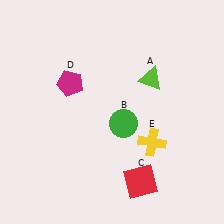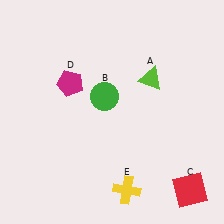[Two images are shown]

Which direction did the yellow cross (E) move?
The yellow cross (E) moved down.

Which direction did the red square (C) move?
The red square (C) moved right.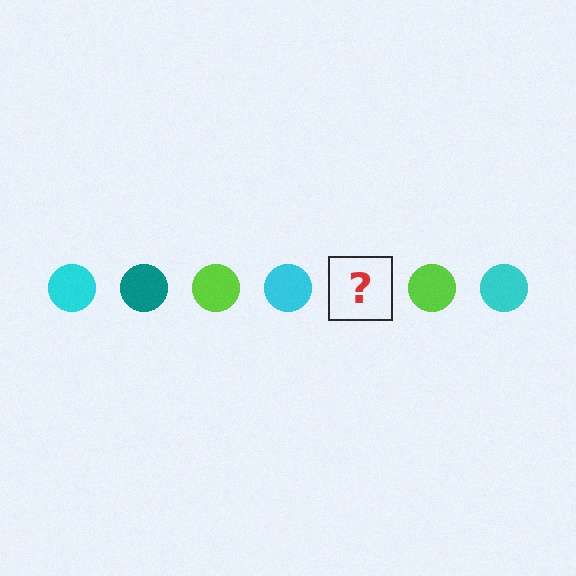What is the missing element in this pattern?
The missing element is a teal circle.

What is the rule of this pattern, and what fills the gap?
The rule is that the pattern cycles through cyan, teal, lime circles. The gap should be filled with a teal circle.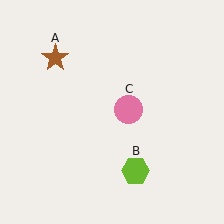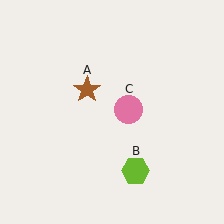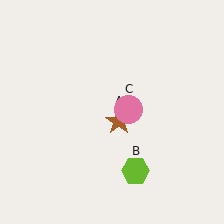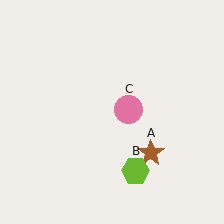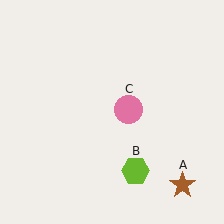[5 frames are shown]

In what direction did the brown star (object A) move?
The brown star (object A) moved down and to the right.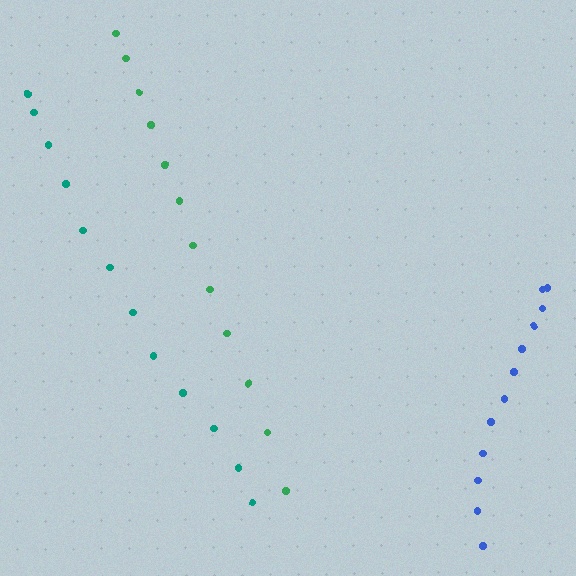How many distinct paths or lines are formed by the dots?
There are 3 distinct paths.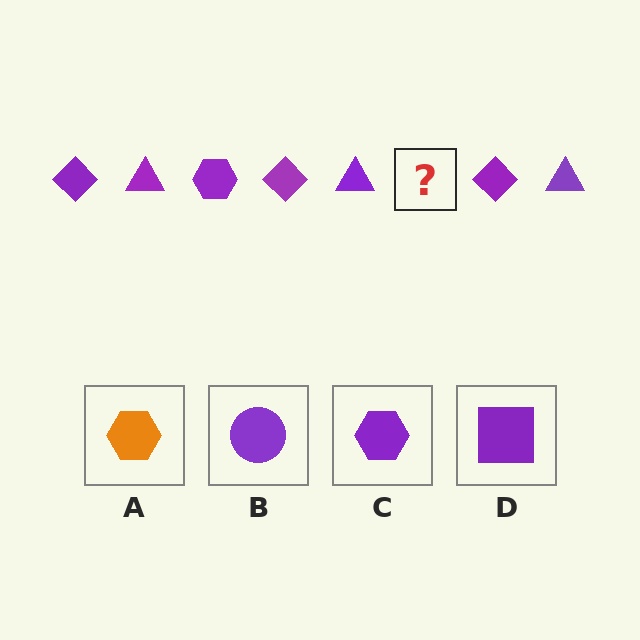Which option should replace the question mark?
Option C.